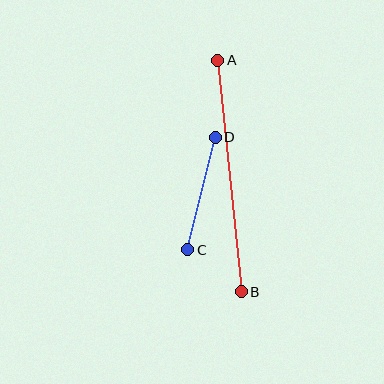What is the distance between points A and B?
The distance is approximately 233 pixels.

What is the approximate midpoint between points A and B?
The midpoint is at approximately (229, 176) pixels.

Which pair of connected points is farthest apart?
Points A and B are farthest apart.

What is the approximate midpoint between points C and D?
The midpoint is at approximately (202, 193) pixels.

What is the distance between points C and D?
The distance is approximately 116 pixels.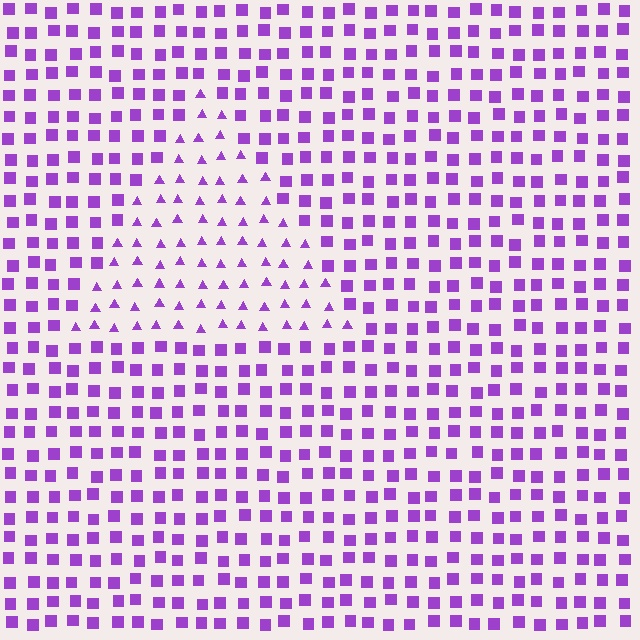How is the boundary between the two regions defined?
The boundary is defined by a change in element shape: triangles inside vs. squares outside. All elements share the same color and spacing.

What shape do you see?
I see a triangle.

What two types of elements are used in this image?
The image uses triangles inside the triangle region and squares outside it.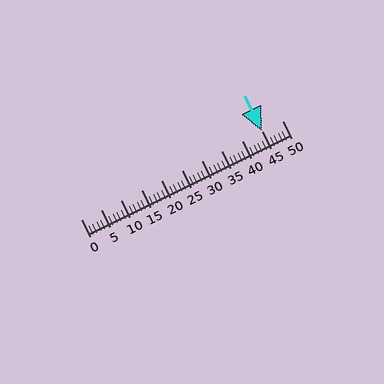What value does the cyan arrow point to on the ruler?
The cyan arrow points to approximately 45.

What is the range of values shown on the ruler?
The ruler shows values from 0 to 50.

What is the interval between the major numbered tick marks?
The major tick marks are spaced 5 units apart.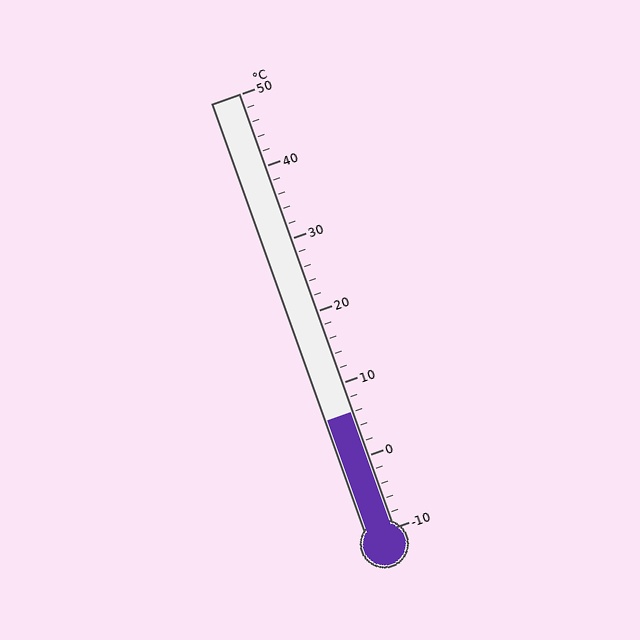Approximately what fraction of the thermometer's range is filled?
The thermometer is filled to approximately 25% of its range.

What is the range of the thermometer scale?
The thermometer scale ranges from -10°C to 50°C.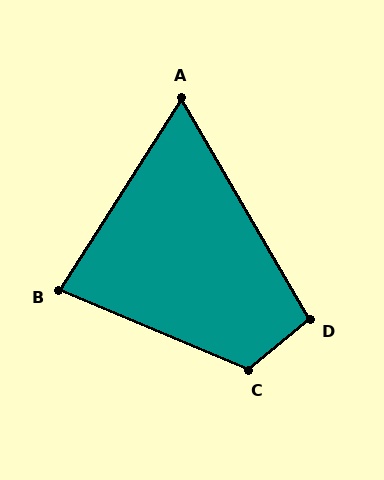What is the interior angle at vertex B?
Approximately 80 degrees (acute).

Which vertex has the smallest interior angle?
A, at approximately 63 degrees.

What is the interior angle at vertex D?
Approximately 100 degrees (obtuse).